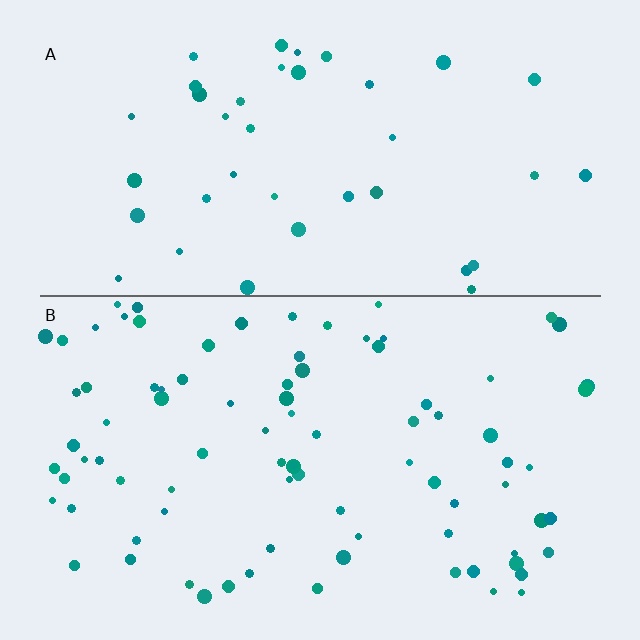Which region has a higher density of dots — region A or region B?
B (the bottom).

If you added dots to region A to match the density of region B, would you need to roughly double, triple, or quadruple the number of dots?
Approximately double.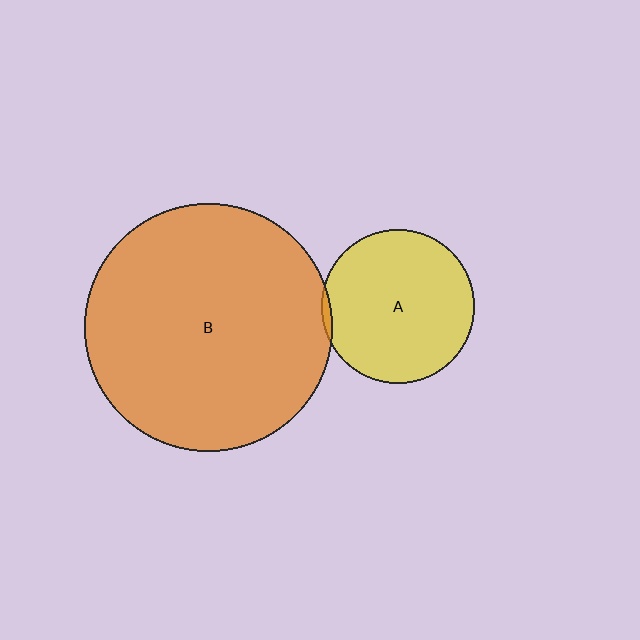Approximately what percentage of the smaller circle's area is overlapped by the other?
Approximately 5%.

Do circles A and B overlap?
Yes.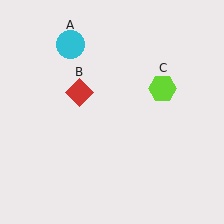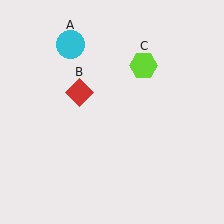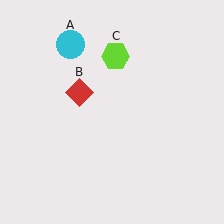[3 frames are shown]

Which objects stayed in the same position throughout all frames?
Cyan circle (object A) and red diamond (object B) remained stationary.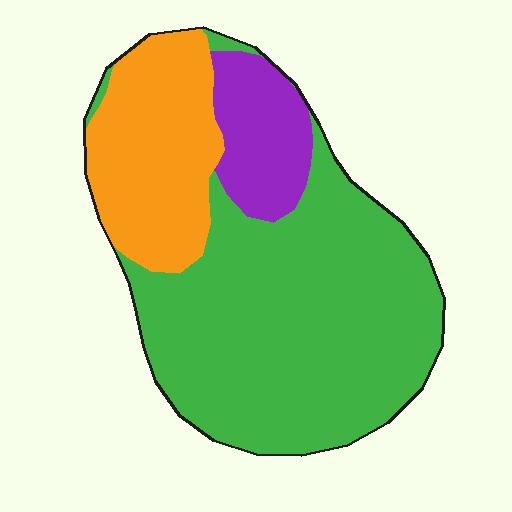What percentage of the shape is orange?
Orange covers about 25% of the shape.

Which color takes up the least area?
Purple, at roughly 15%.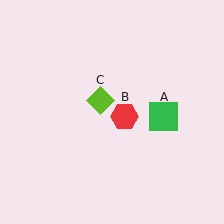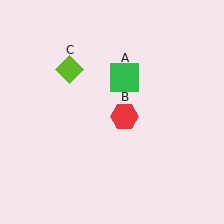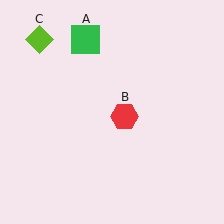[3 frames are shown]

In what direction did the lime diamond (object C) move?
The lime diamond (object C) moved up and to the left.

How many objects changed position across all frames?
2 objects changed position: green square (object A), lime diamond (object C).